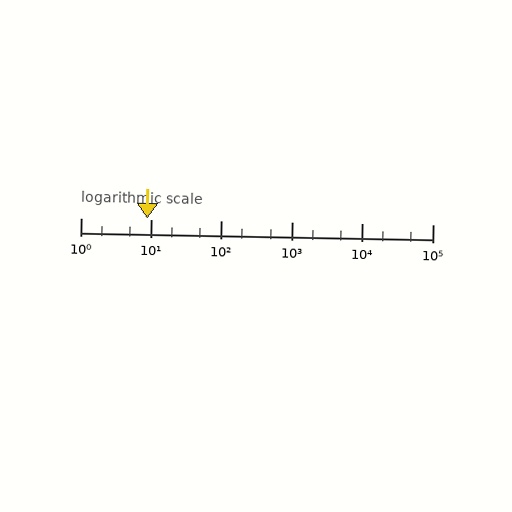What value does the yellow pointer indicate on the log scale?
The pointer indicates approximately 8.9.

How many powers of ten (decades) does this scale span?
The scale spans 5 decades, from 1 to 100000.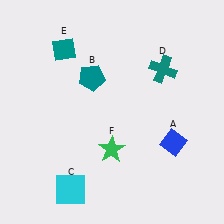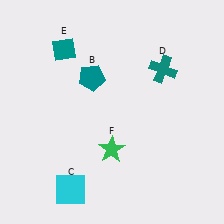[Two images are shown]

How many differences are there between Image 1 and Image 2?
There is 1 difference between the two images.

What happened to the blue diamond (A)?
The blue diamond (A) was removed in Image 2. It was in the bottom-right area of Image 1.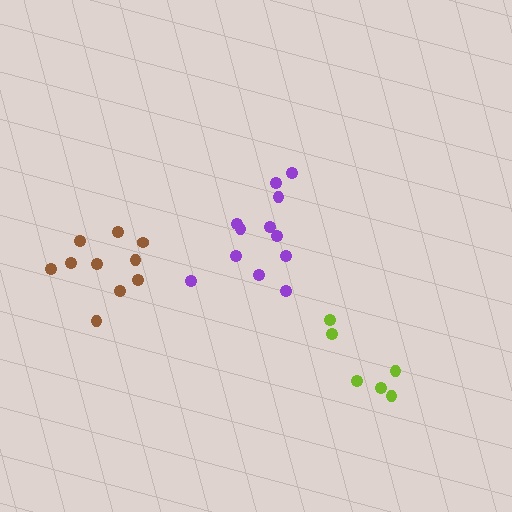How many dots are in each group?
Group 1: 12 dots, Group 2: 10 dots, Group 3: 6 dots (28 total).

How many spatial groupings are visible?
There are 3 spatial groupings.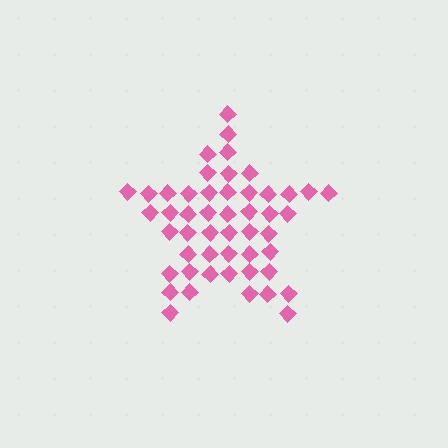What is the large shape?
The large shape is a star.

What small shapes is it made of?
It is made of small diamonds.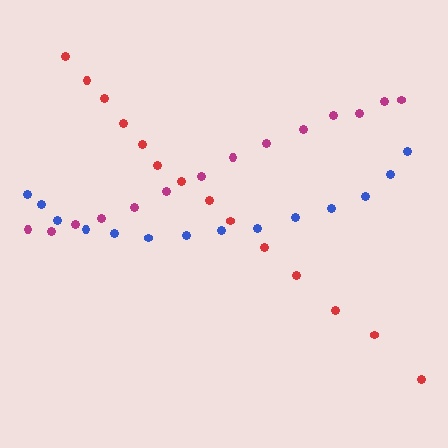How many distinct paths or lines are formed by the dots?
There are 3 distinct paths.